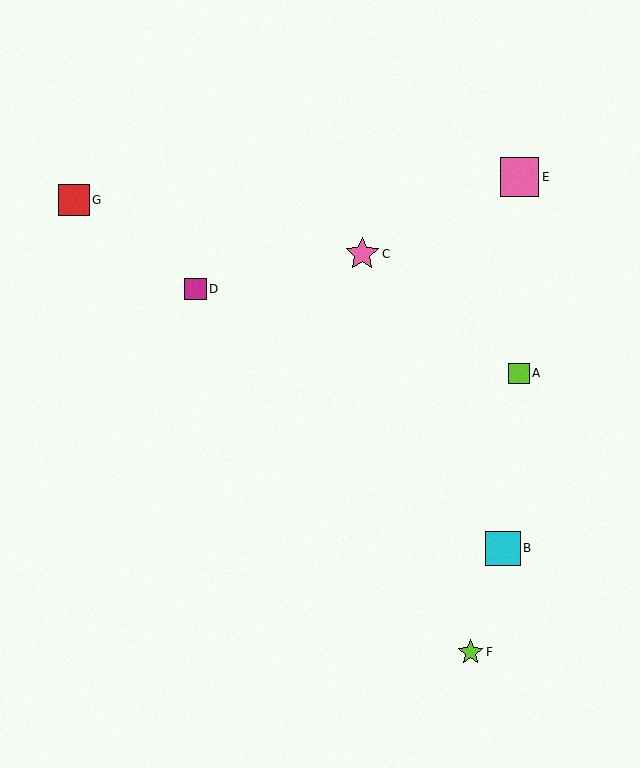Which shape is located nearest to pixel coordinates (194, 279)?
The magenta square (labeled D) at (195, 289) is nearest to that location.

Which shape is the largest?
The pink square (labeled E) is the largest.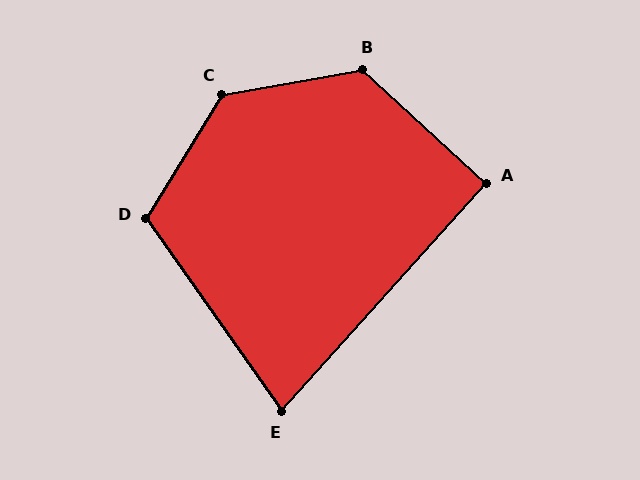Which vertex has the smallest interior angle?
E, at approximately 77 degrees.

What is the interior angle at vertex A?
Approximately 91 degrees (approximately right).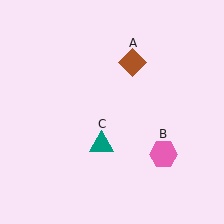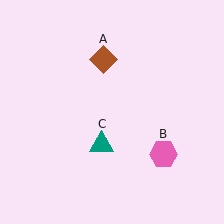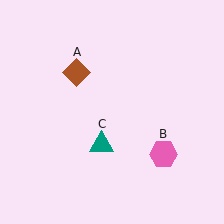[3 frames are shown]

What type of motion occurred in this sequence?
The brown diamond (object A) rotated counterclockwise around the center of the scene.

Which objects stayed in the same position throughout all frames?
Pink hexagon (object B) and teal triangle (object C) remained stationary.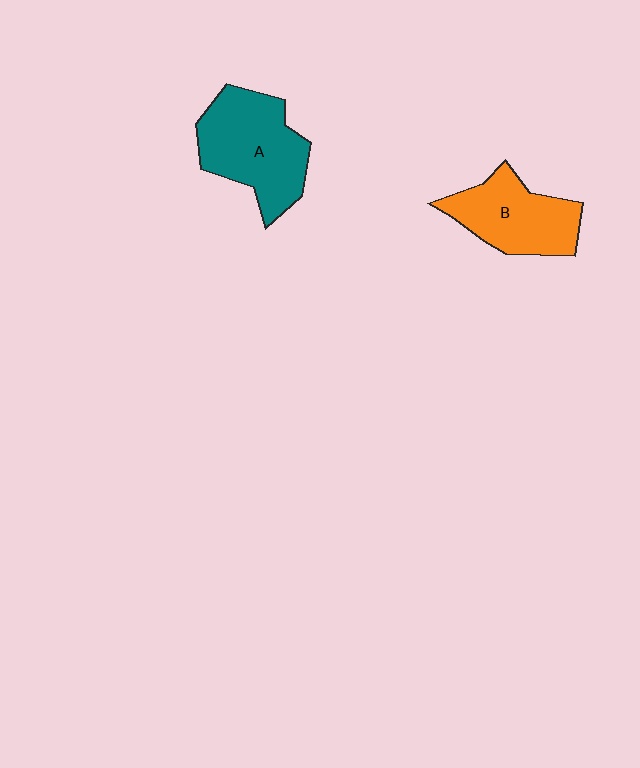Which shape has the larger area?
Shape A (teal).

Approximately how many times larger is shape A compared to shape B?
Approximately 1.2 times.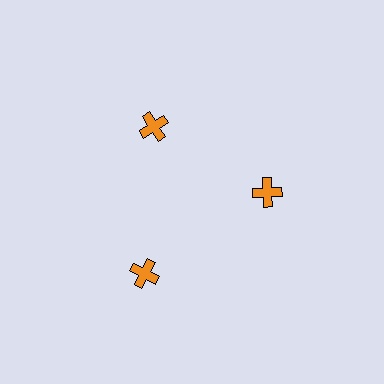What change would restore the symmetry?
The symmetry would be restored by moving it inward, back onto the ring so that all 3 crosses sit at equal angles and equal distance from the center.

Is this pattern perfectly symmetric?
No. The 3 orange crosses are arranged in a ring, but one element near the 7 o'clock position is pushed outward from the center, breaking the 3-fold rotational symmetry.